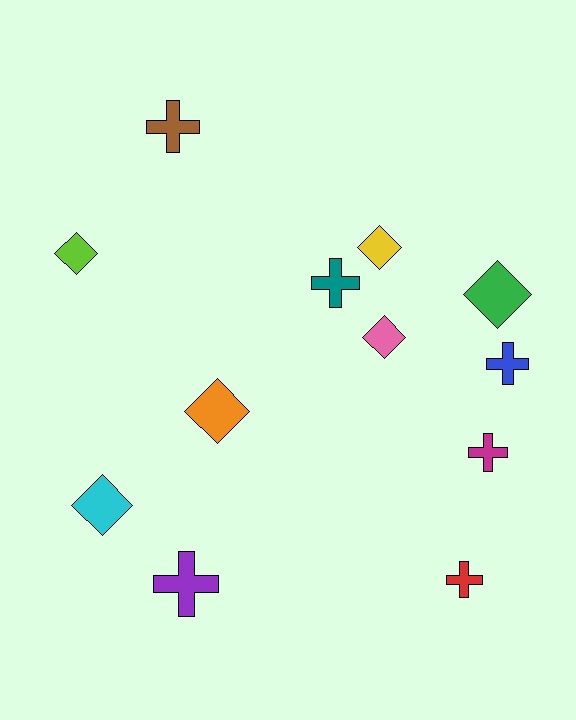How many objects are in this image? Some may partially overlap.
There are 12 objects.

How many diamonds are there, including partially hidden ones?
There are 6 diamonds.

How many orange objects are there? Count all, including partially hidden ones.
There is 1 orange object.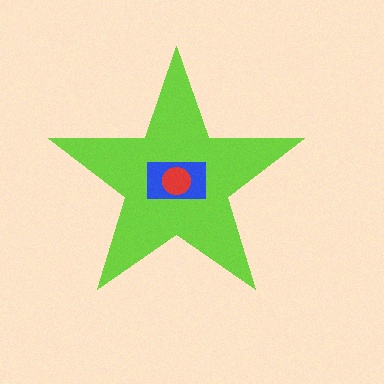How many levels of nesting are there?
3.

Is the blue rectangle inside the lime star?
Yes.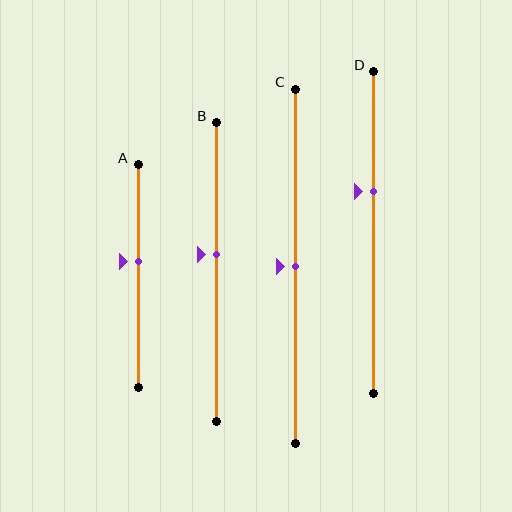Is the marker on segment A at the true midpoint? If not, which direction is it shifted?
No, the marker on segment A is shifted upward by about 6% of the segment length.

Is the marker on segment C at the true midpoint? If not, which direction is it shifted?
Yes, the marker on segment C is at the true midpoint.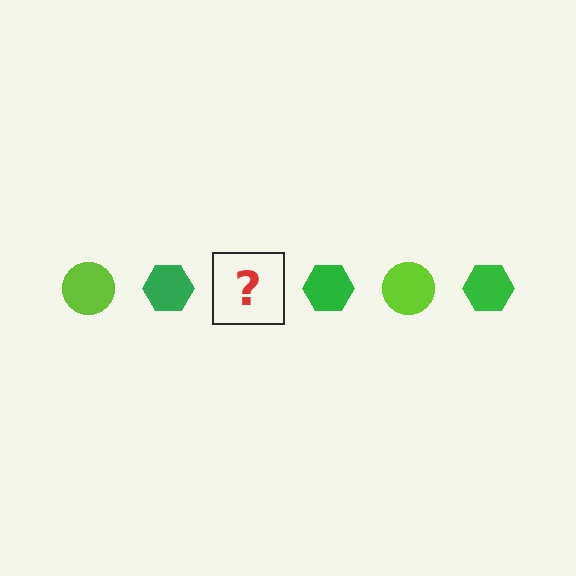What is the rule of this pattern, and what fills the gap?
The rule is that the pattern alternates between lime circle and green hexagon. The gap should be filled with a lime circle.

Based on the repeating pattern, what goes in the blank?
The blank should be a lime circle.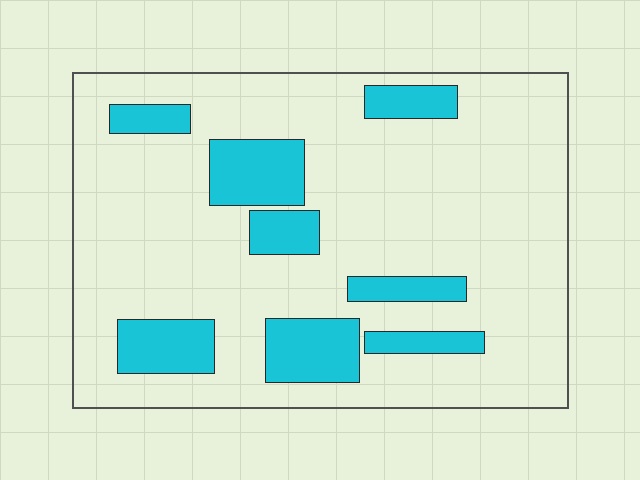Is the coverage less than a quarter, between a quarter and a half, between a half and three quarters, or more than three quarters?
Less than a quarter.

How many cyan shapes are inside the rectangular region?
8.